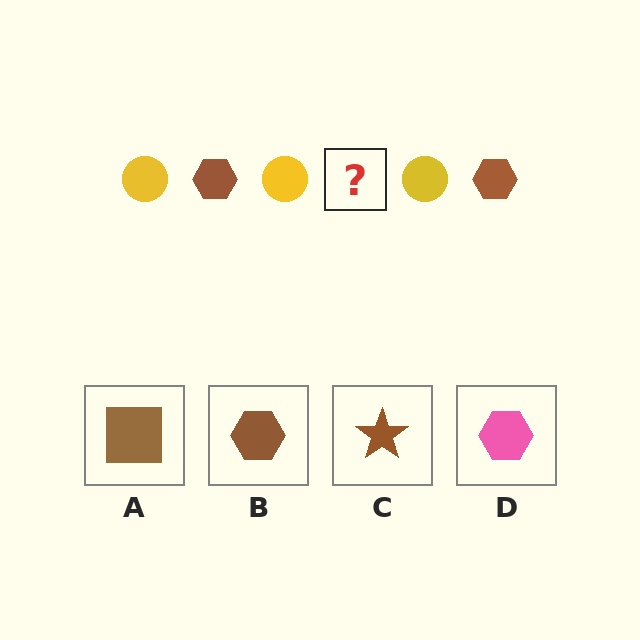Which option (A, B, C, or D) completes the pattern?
B.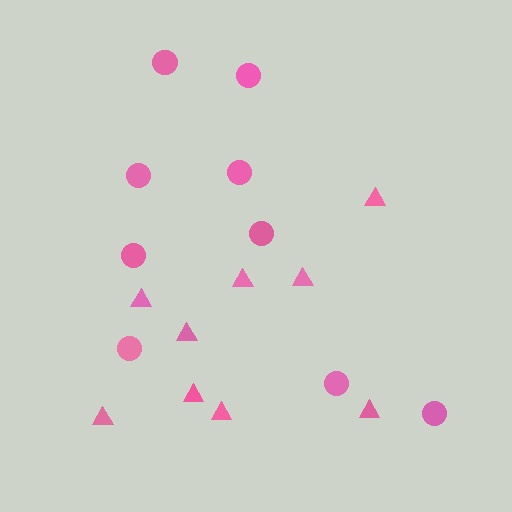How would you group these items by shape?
There are 2 groups: one group of circles (9) and one group of triangles (9).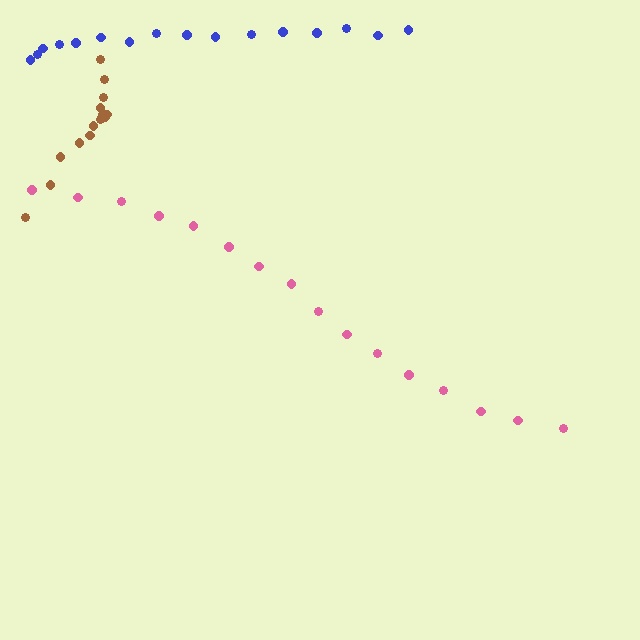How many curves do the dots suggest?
There are 3 distinct paths.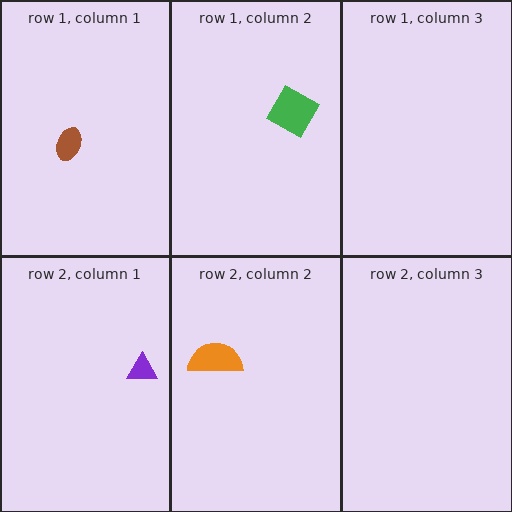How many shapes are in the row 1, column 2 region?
1.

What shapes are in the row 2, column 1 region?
The purple triangle.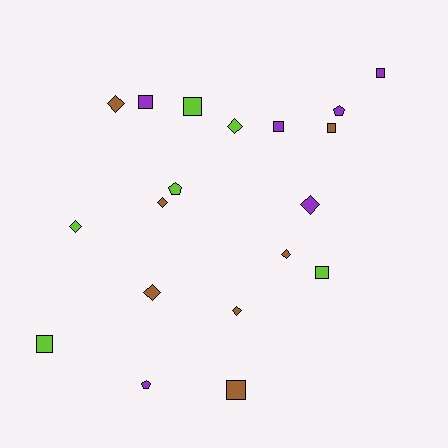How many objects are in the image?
There are 19 objects.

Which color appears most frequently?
Brown, with 7 objects.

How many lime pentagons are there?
There is 1 lime pentagon.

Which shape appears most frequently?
Square, with 8 objects.